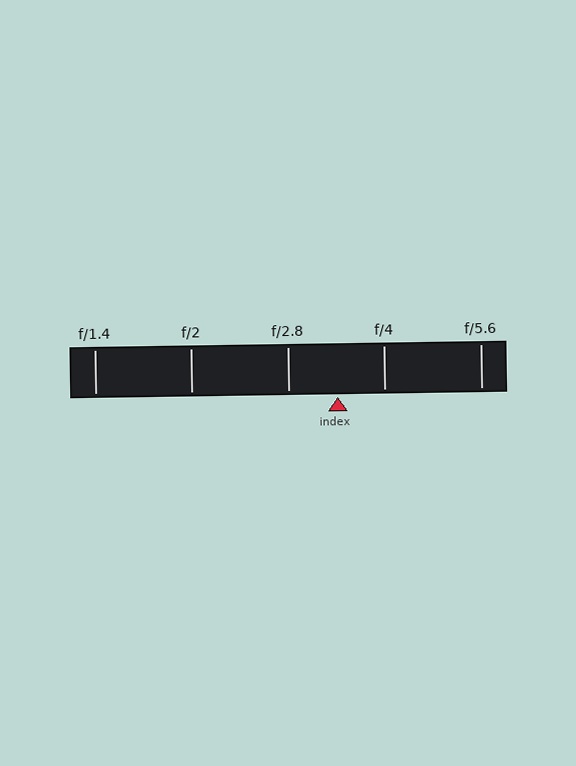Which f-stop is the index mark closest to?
The index mark is closest to f/4.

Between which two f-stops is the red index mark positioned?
The index mark is between f/2.8 and f/4.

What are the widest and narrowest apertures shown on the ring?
The widest aperture shown is f/1.4 and the narrowest is f/5.6.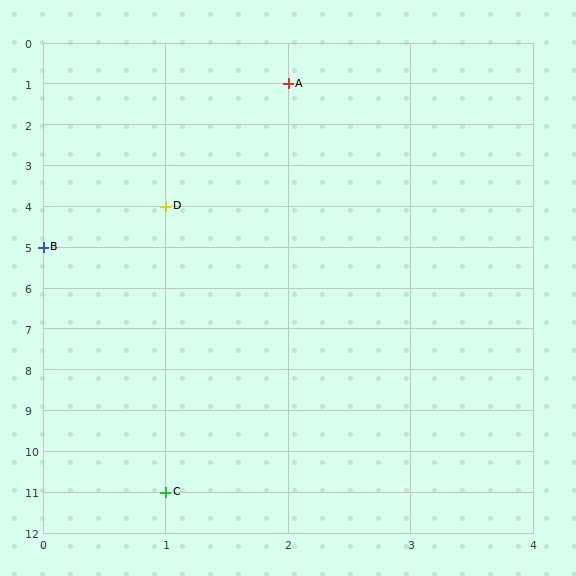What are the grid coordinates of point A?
Point A is at grid coordinates (2, 1).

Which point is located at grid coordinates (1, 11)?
Point C is at (1, 11).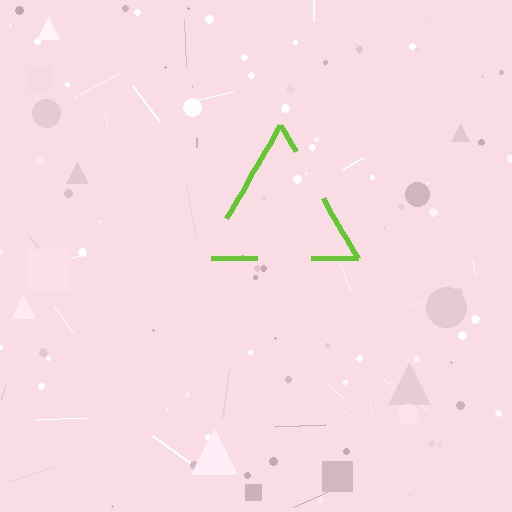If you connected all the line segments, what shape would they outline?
They would outline a triangle.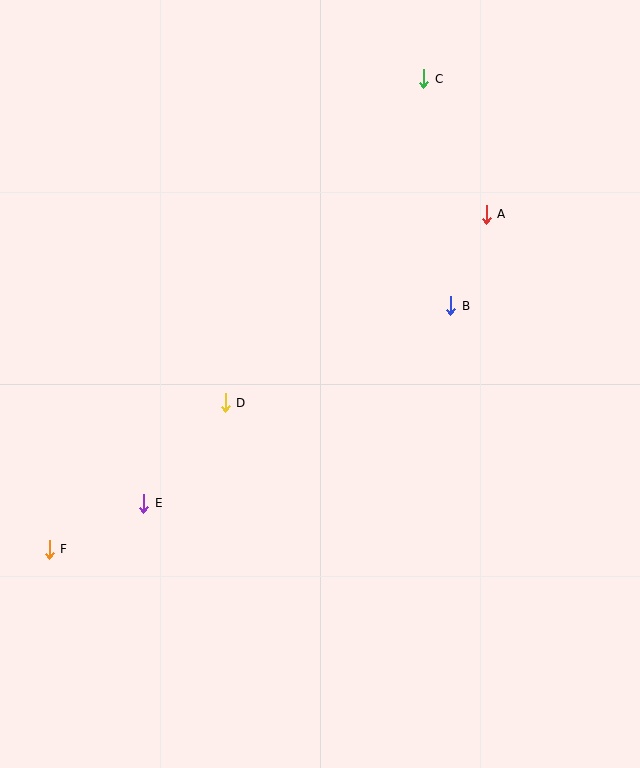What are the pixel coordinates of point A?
Point A is at (486, 214).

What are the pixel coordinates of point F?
Point F is at (49, 549).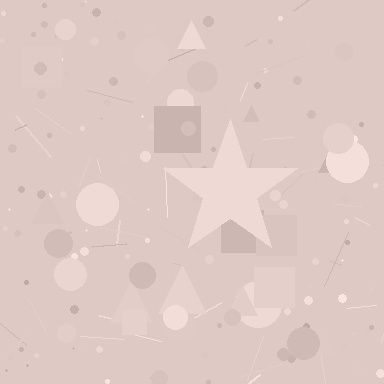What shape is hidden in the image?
A star is hidden in the image.